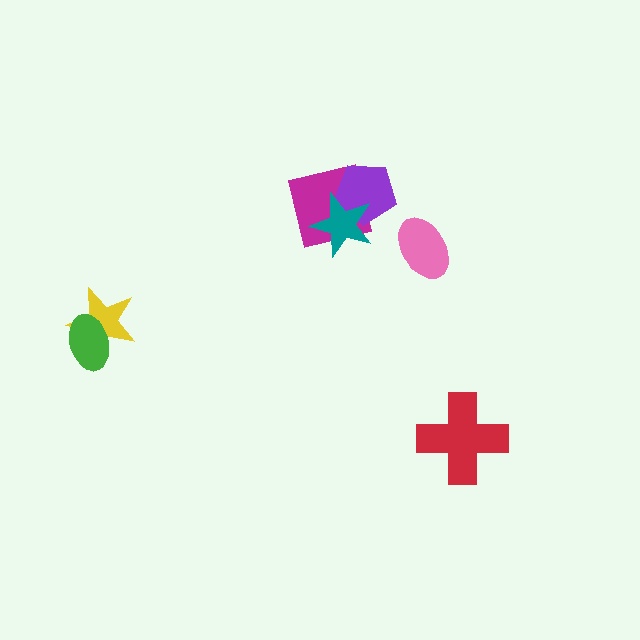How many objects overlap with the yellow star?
1 object overlaps with the yellow star.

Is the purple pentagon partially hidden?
Yes, it is partially covered by another shape.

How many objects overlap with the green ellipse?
1 object overlaps with the green ellipse.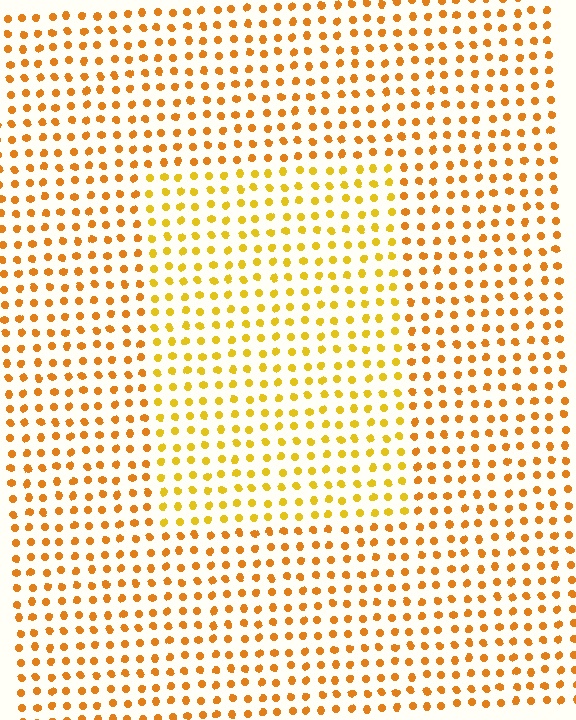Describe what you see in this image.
The image is filled with small orange elements in a uniform arrangement. A rectangle-shaped region is visible where the elements are tinted to a slightly different hue, forming a subtle color boundary.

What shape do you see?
I see a rectangle.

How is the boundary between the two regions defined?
The boundary is defined purely by a slight shift in hue (about 20 degrees). Spacing, size, and orientation are identical on both sides.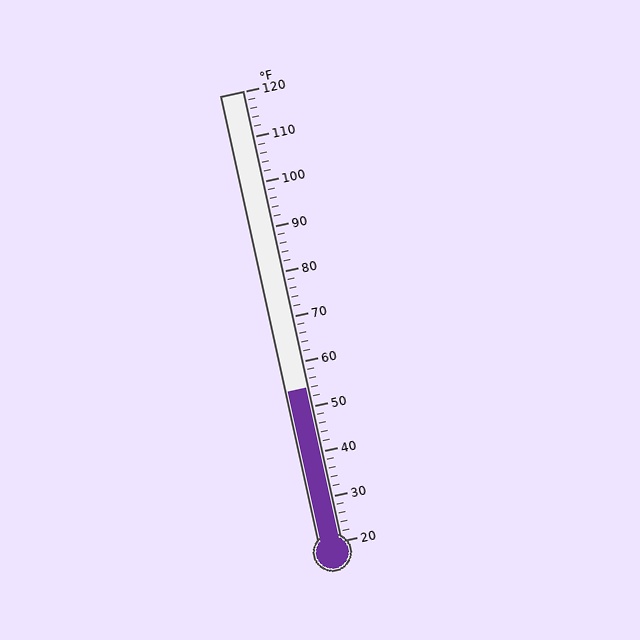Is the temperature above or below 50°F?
The temperature is above 50°F.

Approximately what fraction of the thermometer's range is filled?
The thermometer is filled to approximately 35% of its range.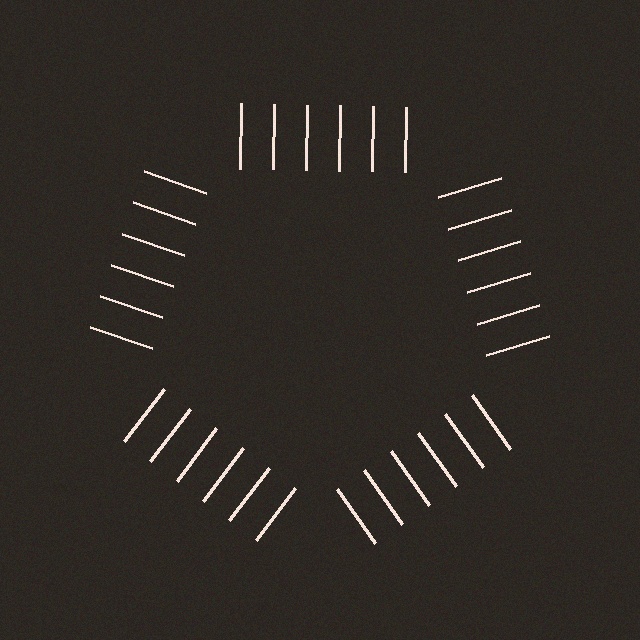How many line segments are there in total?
30 — 6 along each of the 5 edges.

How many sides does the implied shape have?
5 sides — the line-ends trace a pentagon.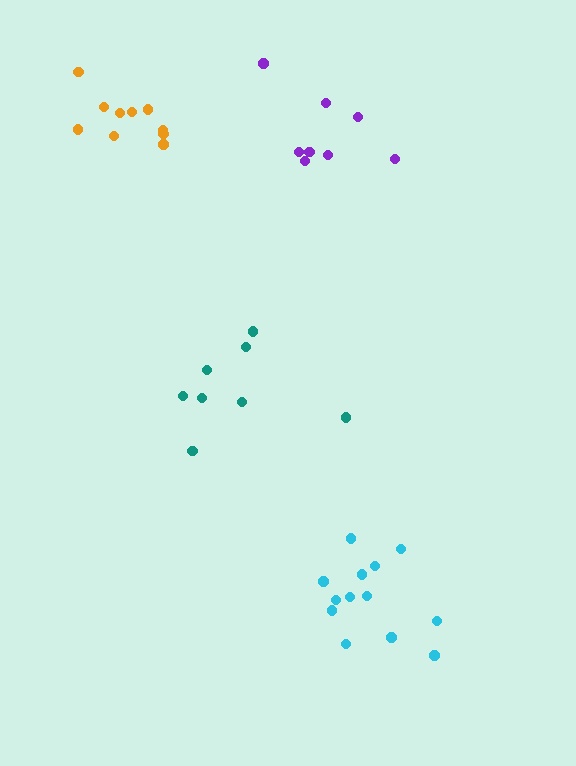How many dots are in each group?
Group 1: 8 dots, Group 2: 10 dots, Group 3: 8 dots, Group 4: 13 dots (39 total).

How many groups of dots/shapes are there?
There are 4 groups.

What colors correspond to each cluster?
The clusters are colored: purple, orange, teal, cyan.